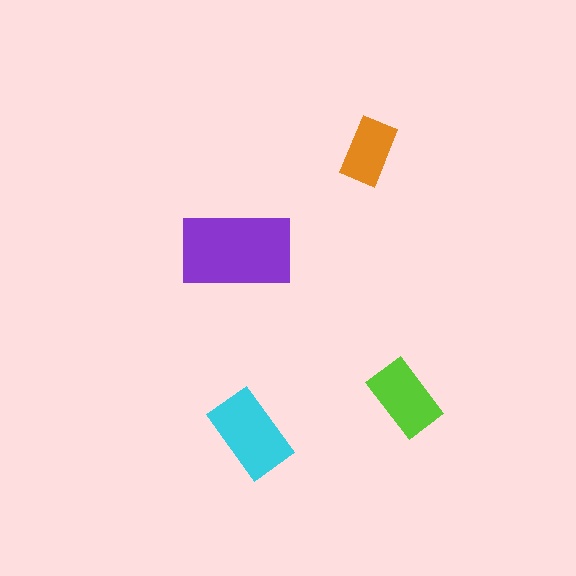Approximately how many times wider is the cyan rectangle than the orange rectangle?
About 1.5 times wider.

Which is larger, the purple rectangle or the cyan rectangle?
The purple one.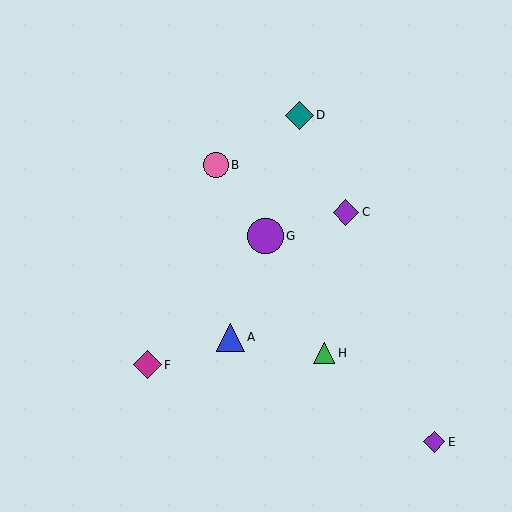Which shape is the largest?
The purple circle (labeled G) is the largest.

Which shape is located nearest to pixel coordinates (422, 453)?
The purple diamond (labeled E) at (434, 442) is nearest to that location.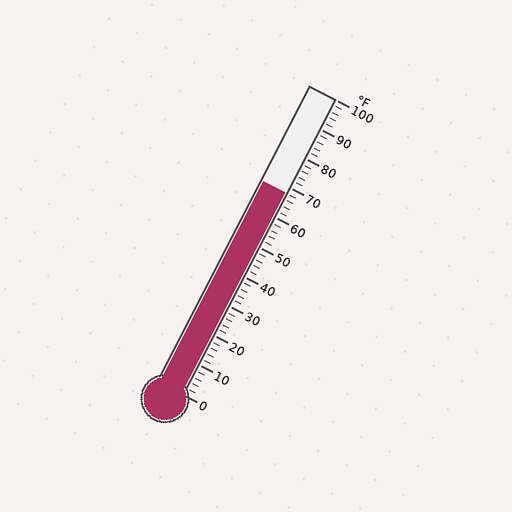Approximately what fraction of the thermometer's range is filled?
The thermometer is filled to approximately 70% of its range.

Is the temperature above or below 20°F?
The temperature is above 20°F.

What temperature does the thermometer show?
The thermometer shows approximately 68°F.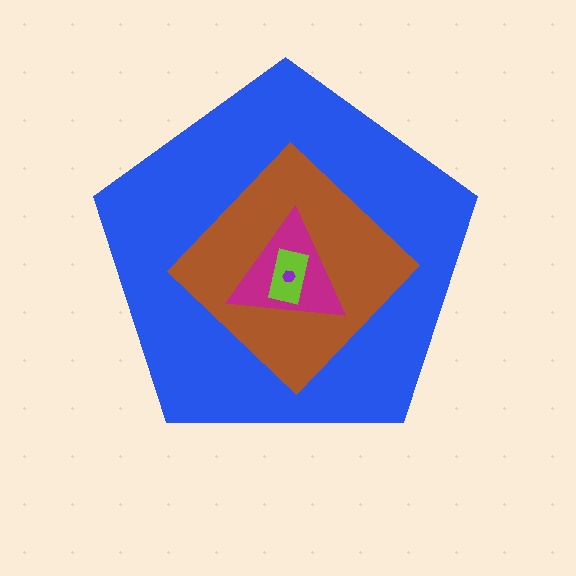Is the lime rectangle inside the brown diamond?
Yes.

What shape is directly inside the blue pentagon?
The brown diamond.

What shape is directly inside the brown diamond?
The magenta triangle.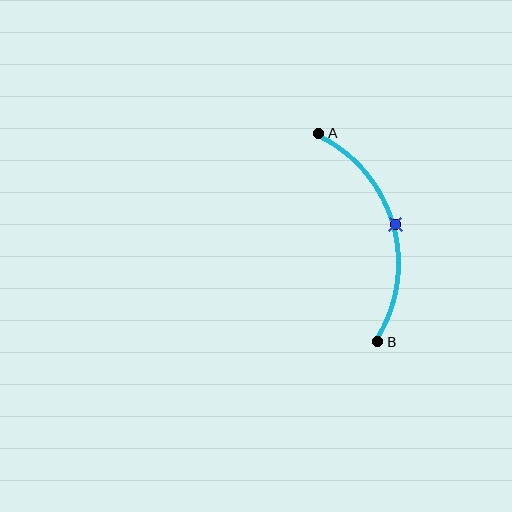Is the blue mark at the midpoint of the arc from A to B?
Yes. The blue mark lies on the arc at equal arc-length from both A and B — it is the arc midpoint.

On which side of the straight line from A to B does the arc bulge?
The arc bulges to the right of the straight line connecting A and B.